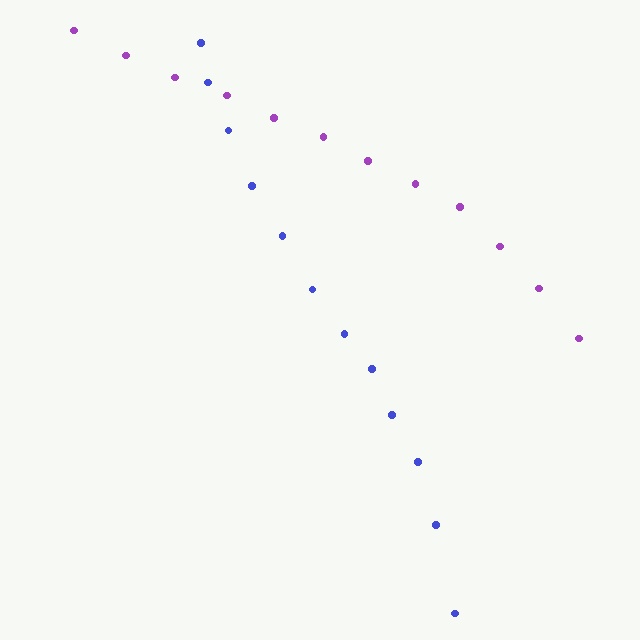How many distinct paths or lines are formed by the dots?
There are 2 distinct paths.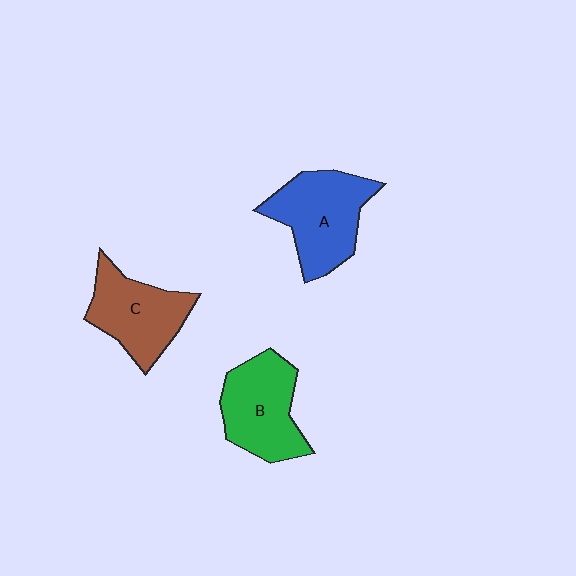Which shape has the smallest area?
Shape C (brown).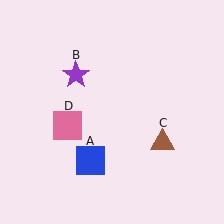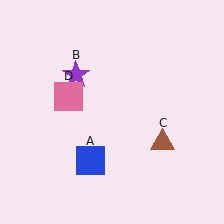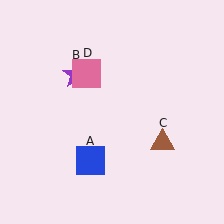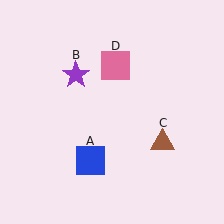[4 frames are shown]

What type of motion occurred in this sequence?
The pink square (object D) rotated clockwise around the center of the scene.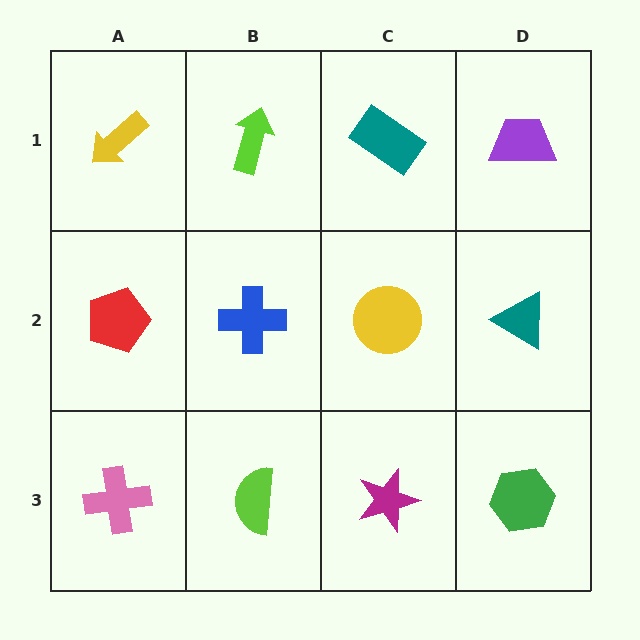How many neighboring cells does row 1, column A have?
2.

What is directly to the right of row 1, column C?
A purple trapezoid.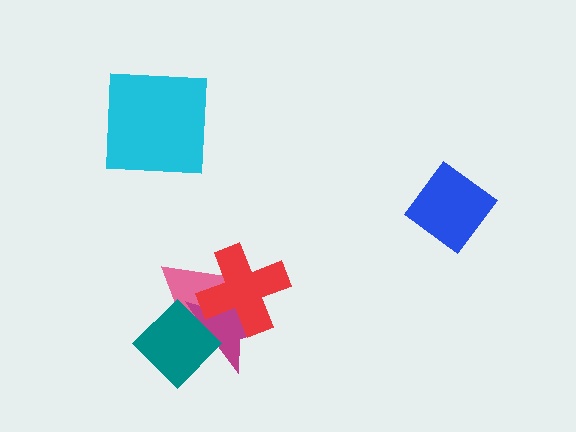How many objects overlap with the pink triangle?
3 objects overlap with the pink triangle.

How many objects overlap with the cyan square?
0 objects overlap with the cyan square.